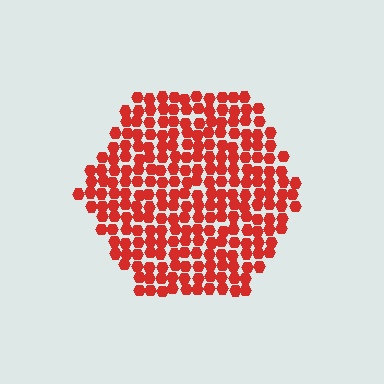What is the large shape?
The large shape is a hexagon.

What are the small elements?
The small elements are hexagons.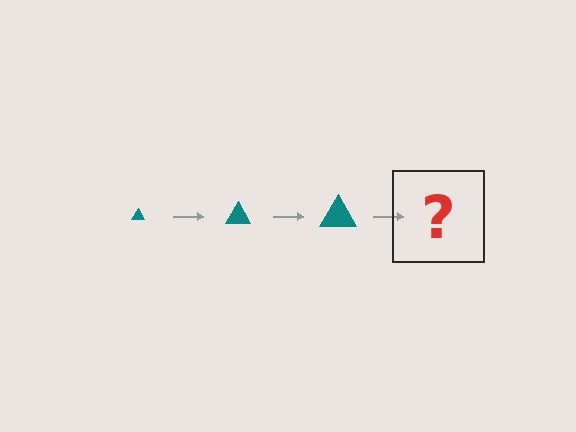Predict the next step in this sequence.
The next step is a teal triangle, larger than the previous one.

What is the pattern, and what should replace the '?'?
The pattern is that the triangle gets progressively larger each step. The '?' should be a teal triangle, larger than the previous one.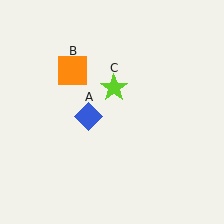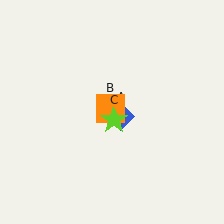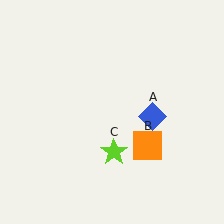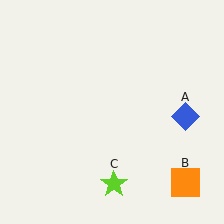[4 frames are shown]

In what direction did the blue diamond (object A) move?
The blue diamond (object A) moved right.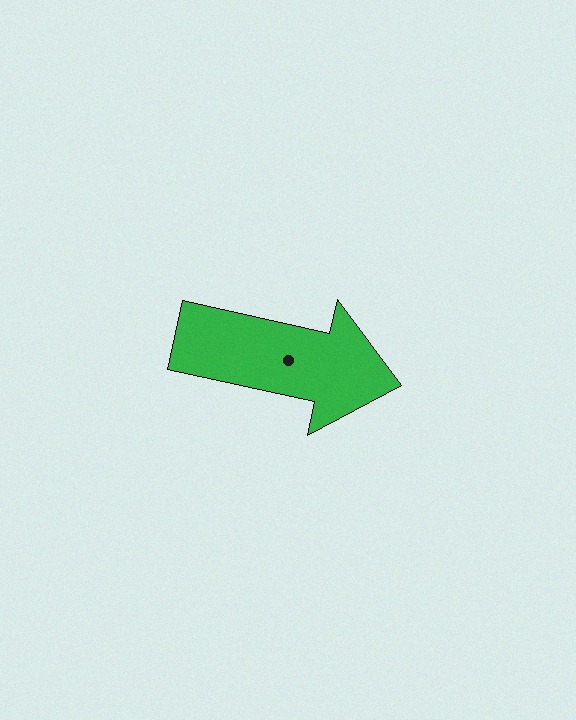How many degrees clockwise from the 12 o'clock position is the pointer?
Approximately 102 degrees.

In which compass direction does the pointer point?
East.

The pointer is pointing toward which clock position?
Roughly 3 o'clock.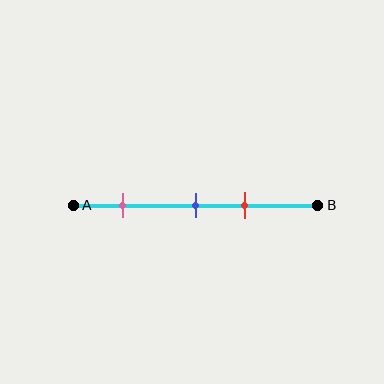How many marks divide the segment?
There are 3 marks dividing the segment.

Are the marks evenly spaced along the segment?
No, the marks are not evenly spaced.